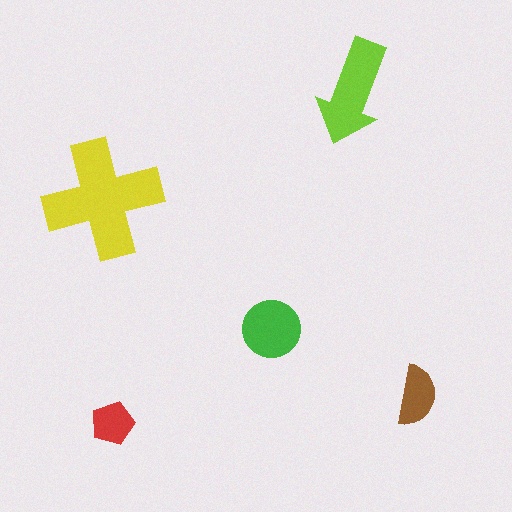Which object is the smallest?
The red pentagon.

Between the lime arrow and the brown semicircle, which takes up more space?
The lime arrow.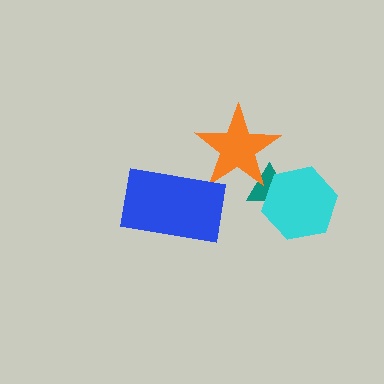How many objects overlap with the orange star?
1 object overlaps with the orange star.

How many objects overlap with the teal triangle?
2 objects overlap with the teal triangle.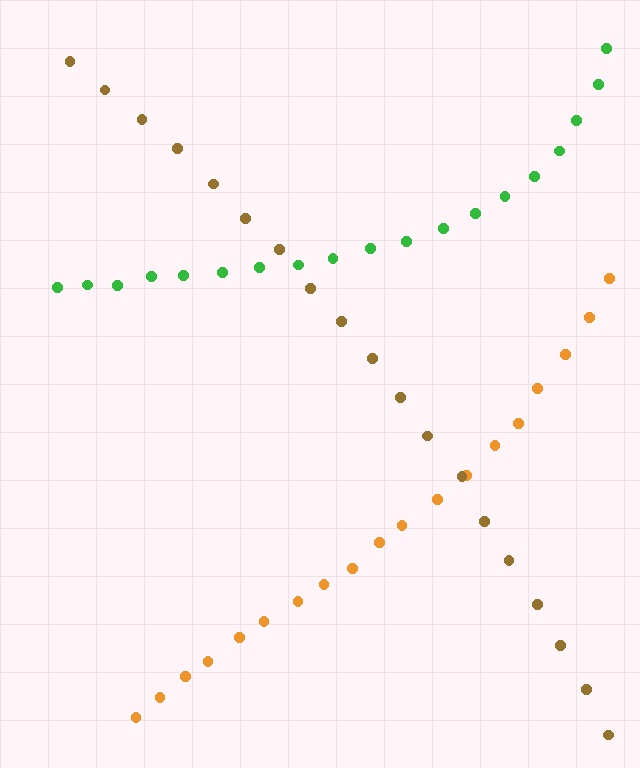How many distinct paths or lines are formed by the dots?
There are 3 distinct paths.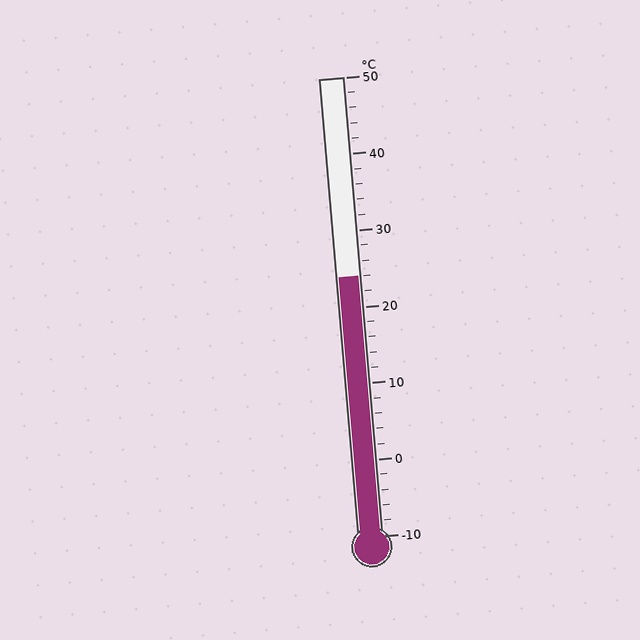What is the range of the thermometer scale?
The thermometer scale ranges from -10°C to 50°C.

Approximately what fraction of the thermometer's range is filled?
The thermometer is filled to approximately 55% of its range.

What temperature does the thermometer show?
The thermometer shows approximately 24°C.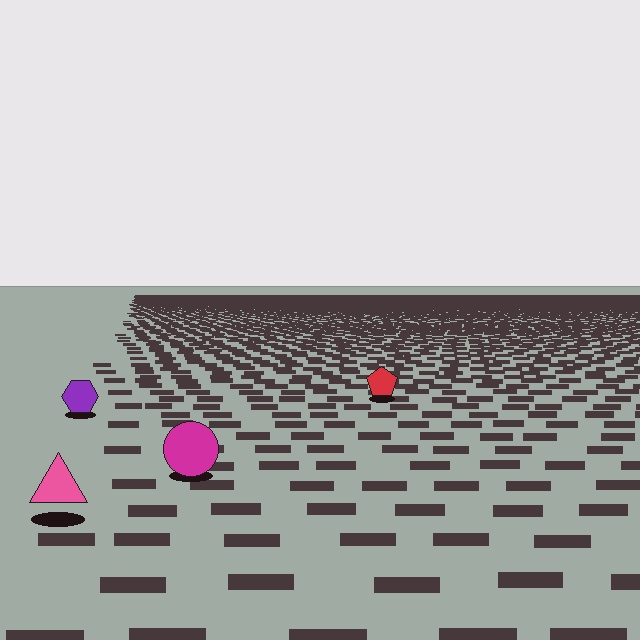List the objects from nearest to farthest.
From nearest to farthest: the pink triangle, the magenta circle, the purple hexagon, the red pentagon.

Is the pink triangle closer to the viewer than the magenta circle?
Yes. The pink triangle is closer — you can tell from the texture gradient: the ground texture is coarser near it.